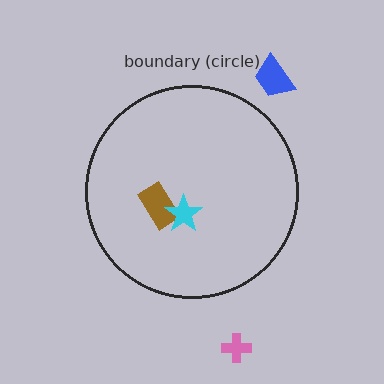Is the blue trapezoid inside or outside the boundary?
Outside.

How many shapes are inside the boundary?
2 inside, 2 outside.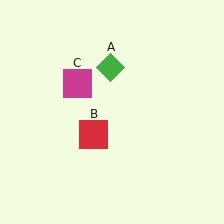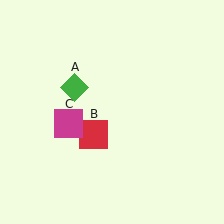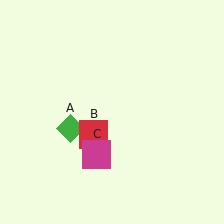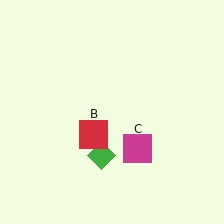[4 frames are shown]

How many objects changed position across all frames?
2 objects changed position: green diamond (object A), magenta square (object C).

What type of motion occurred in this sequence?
The green diamond (object A), magenta square (object C) rotated counterclockwise around the center of the scene.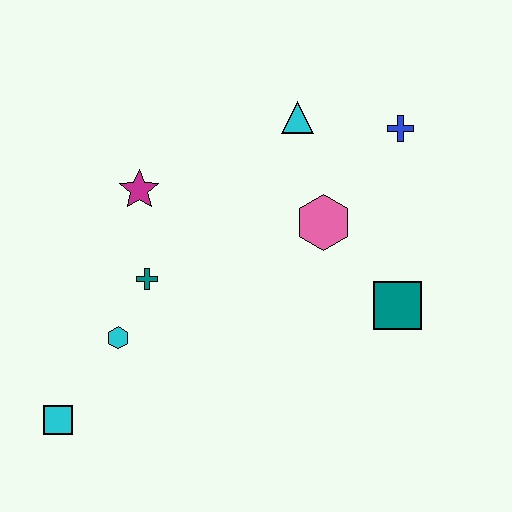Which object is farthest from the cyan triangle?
The cyan square is farthest from the cyan triangle.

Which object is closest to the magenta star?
The teal cross is closest to the magenta star.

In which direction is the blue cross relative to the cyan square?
The blue cross is to the right of the cyan square.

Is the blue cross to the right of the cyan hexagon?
Yes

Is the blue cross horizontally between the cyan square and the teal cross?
No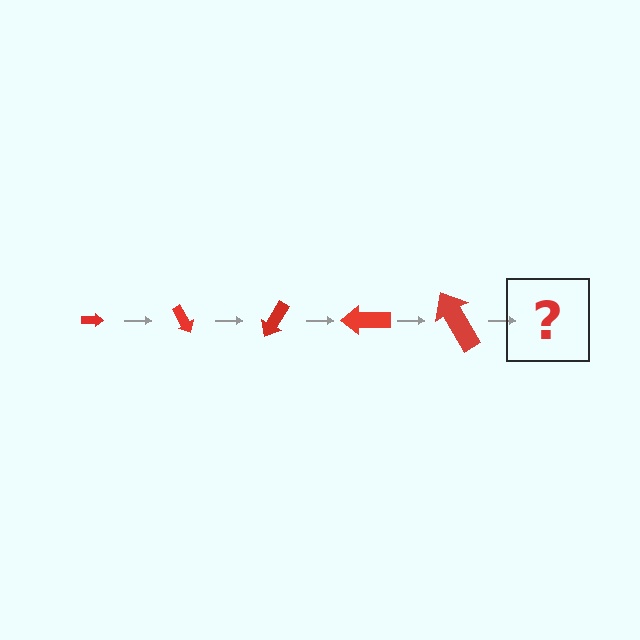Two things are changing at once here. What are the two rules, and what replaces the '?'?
The two rules are that the arrow grows larger each step and it rotates 60 degrees each step. The '?' should be an arrow, larger than the previous one and rotated 300 degrees from the start.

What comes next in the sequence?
The next element should be an arrow, larger than the previous one and rotated 300 degrees from the start.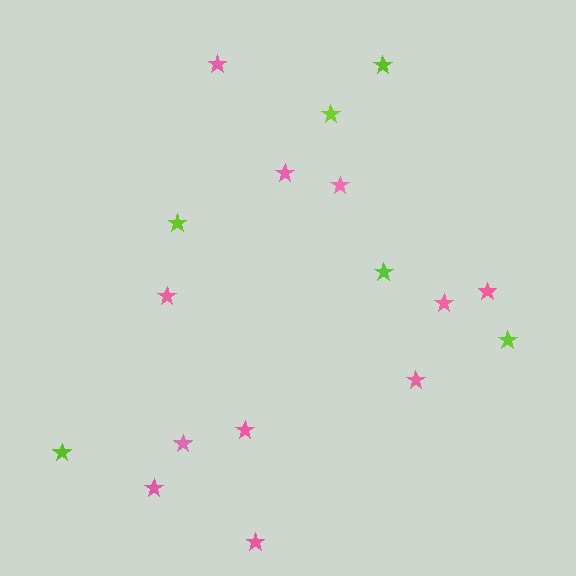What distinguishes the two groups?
There are 2 groups: one group of lime stars (6) and one group of pink stars (11).